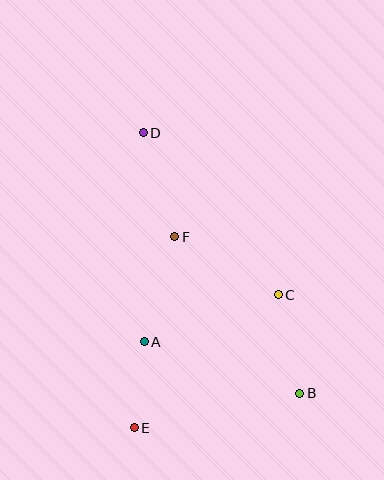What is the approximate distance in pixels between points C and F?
The distance between C and F is approximately 119 pixels.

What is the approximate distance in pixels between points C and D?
The distance between C and D is approximately 211 pixels.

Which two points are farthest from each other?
Points B and D are farthest from each other.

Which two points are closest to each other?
Points A and E are closest to each other.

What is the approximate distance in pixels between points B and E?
The distance between B and E is approximately 169 pixels.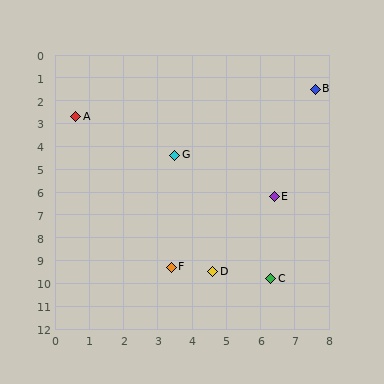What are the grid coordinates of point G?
Point G is at approximately (3.5, 4.4).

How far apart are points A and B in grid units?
Points A and B are about 7.1 grid units apart.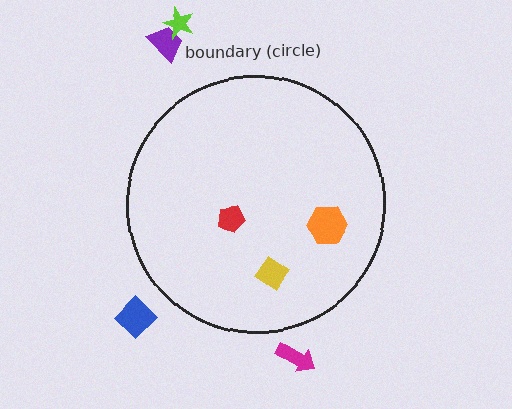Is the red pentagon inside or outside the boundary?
Inside.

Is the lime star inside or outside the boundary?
Outside.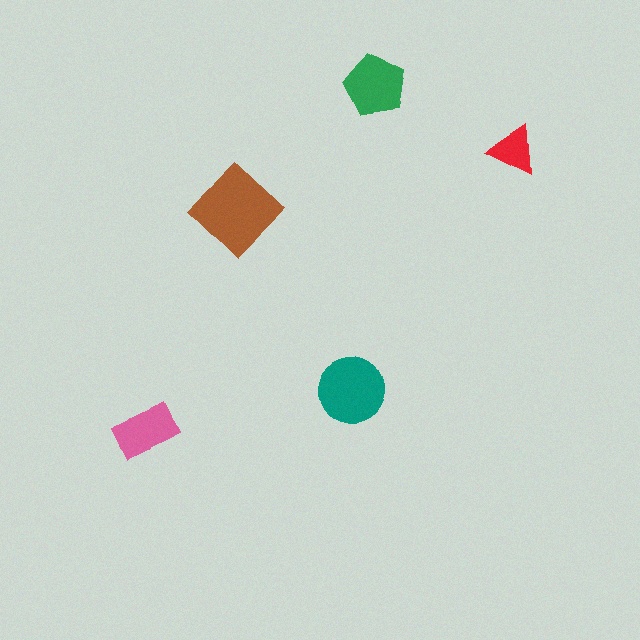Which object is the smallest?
The red triangle.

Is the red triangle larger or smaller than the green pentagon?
Smaller.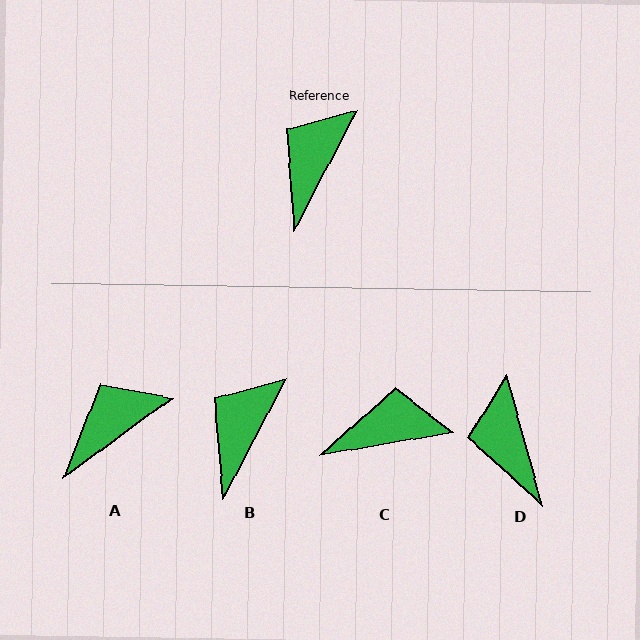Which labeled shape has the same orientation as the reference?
B.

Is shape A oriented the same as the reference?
No, it is off by about 26 degrees.